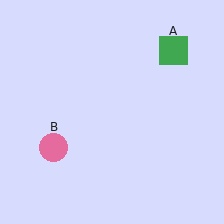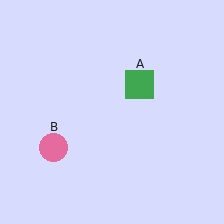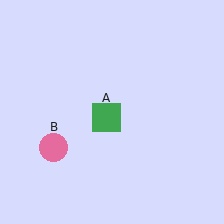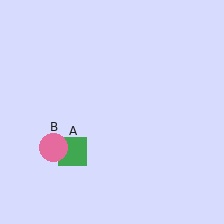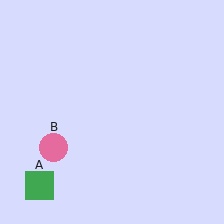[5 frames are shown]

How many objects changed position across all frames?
1 object changed position: green square (object A).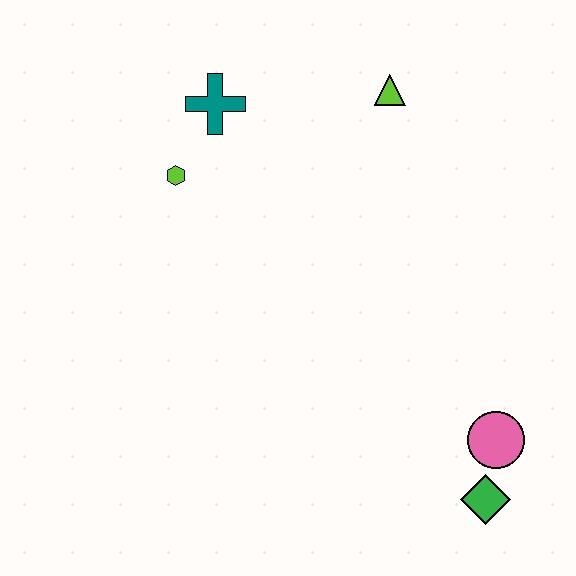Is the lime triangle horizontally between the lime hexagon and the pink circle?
Yes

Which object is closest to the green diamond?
The pink circle is closest to the green diamond.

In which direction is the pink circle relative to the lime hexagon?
The pink circle is to the right of the lime hexagon.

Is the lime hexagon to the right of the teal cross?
No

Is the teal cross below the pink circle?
No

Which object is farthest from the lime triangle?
The green diamond is farthest from the lime triangle.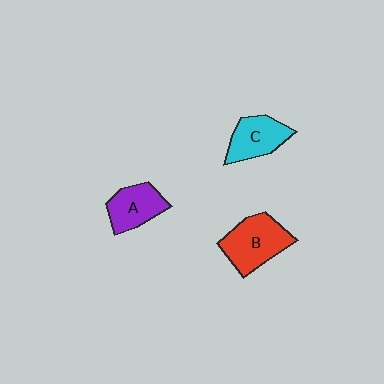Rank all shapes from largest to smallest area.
From largest to smallest: B (red), C (cyan), A (purple).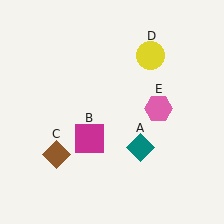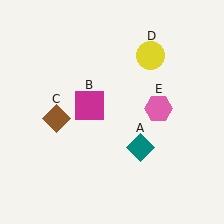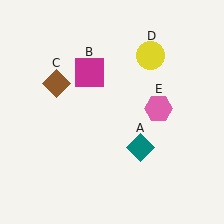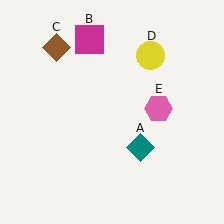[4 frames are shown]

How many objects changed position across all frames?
2 objects changed position: magenta square (object B), brown diamond (object C).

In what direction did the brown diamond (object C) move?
The brown diamond (object C) moved up.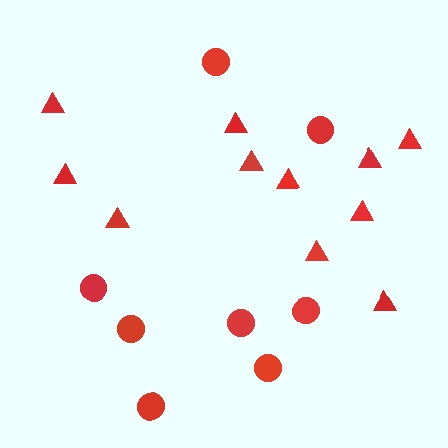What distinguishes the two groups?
There are 2 groups: one group of circles (8) and one group of triangles (11).